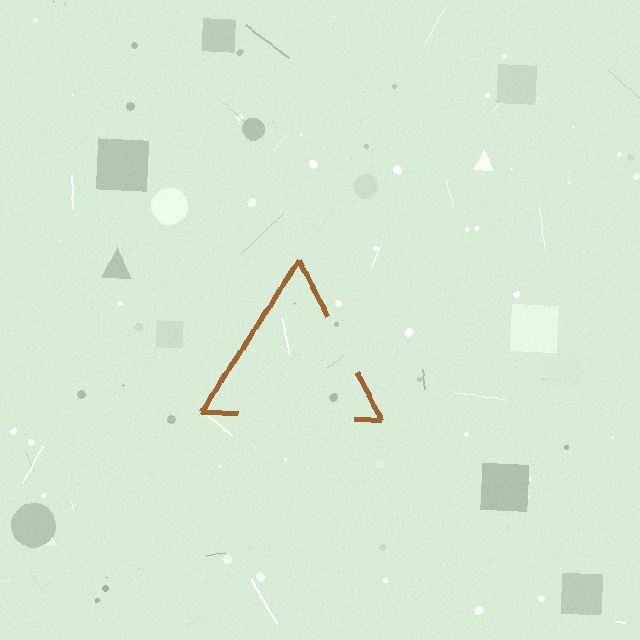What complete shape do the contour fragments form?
The contour fragments form a triangle.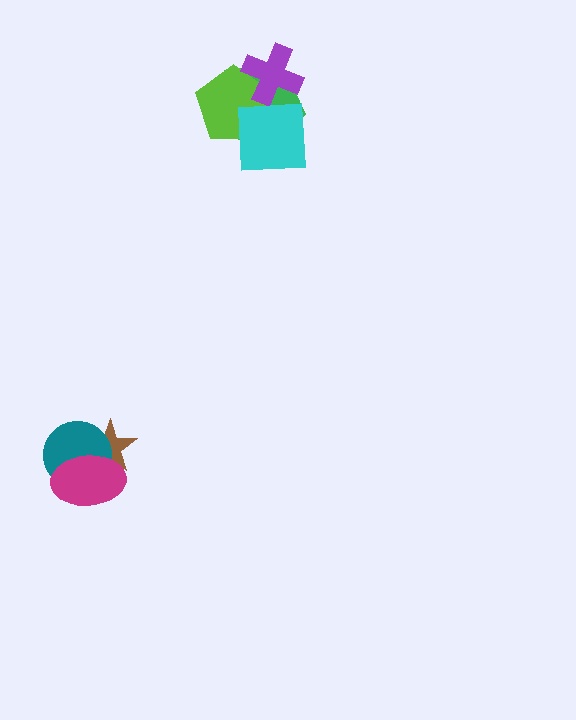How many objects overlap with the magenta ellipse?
2 objects overlap with the magenta ellipse.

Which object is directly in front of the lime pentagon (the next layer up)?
The purple cross is directly in front of the lime pentagon.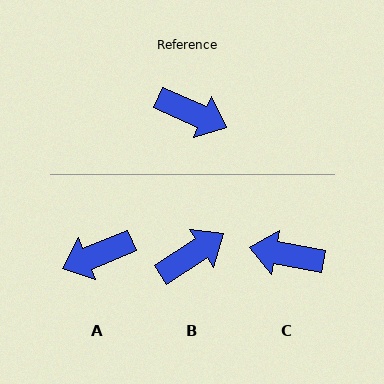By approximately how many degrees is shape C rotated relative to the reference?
Approximately 166 degrees clockwise.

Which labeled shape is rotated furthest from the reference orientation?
C, about 166 degrees away.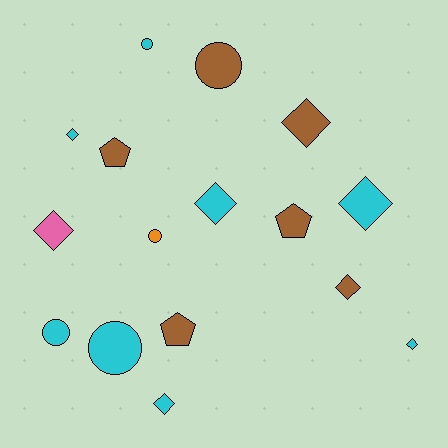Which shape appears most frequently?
Diamond, with 8 objects.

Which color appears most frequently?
Cyan, with 8 objects.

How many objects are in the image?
There are 16 objects.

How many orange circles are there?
There is 1 orange circle.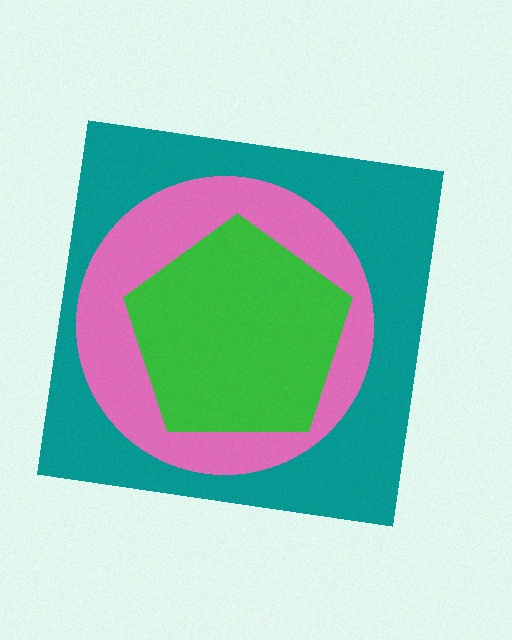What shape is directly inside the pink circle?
The green pentagon.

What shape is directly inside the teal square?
The pink circle.